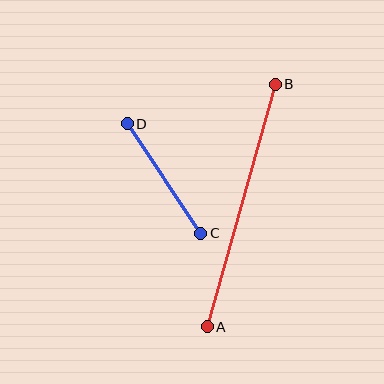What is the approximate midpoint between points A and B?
The midpoint is at approximately (241, 206) pixels.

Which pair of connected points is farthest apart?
Points A and B are farthest apart.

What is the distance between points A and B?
The distance is approximately 252 pixels.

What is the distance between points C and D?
The distance is approximately 132 pixels.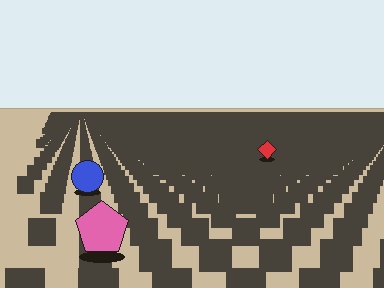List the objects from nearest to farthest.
From nearest to farthest: the pink pentagon, the blue circle, the red diamond.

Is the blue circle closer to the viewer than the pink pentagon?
No. The pink pentagon is closer — you can tell from the texture gradient: the ground texture is coarser near it.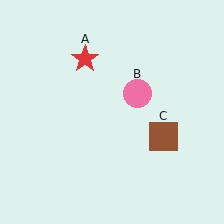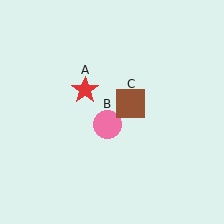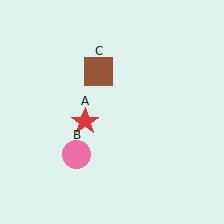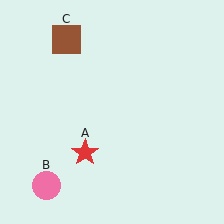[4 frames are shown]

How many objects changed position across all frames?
3 objects changed position: red star (object A), pink circle (object B), brown square (object C).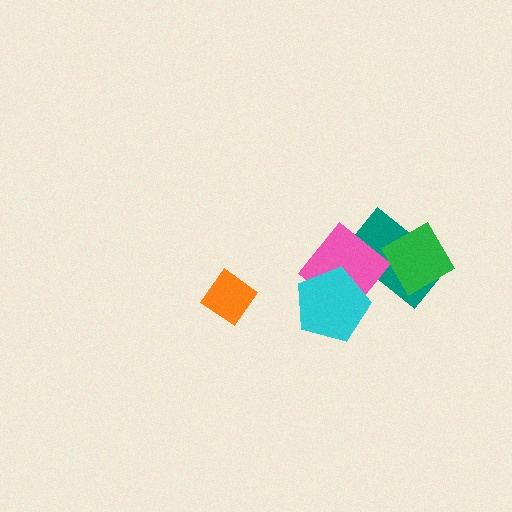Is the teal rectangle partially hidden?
Yes, it is partially covered by another shape.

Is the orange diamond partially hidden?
No, no other shape covers it.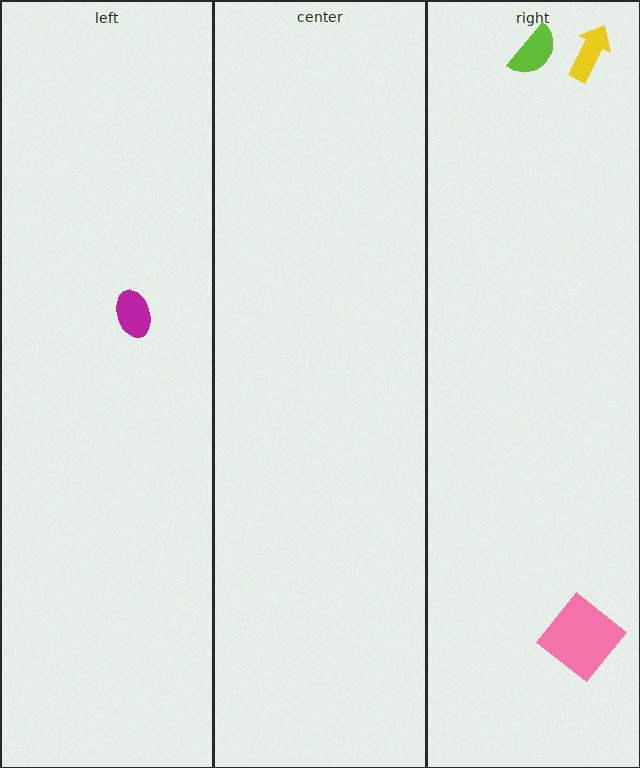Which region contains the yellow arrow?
The right region.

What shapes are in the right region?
The yellow arrow, the pink diamond, the lime semicircle.